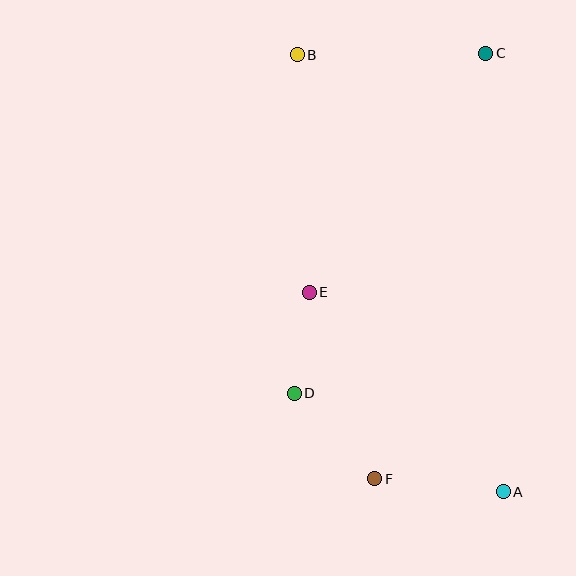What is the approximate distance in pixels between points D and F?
The distance between D and F is approximately 117 pixels.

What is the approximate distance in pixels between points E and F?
The distance between E and F is approximately 197 pixels.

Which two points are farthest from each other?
Points A and B are farthest from each other.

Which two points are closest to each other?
Points D and E are closest to each other.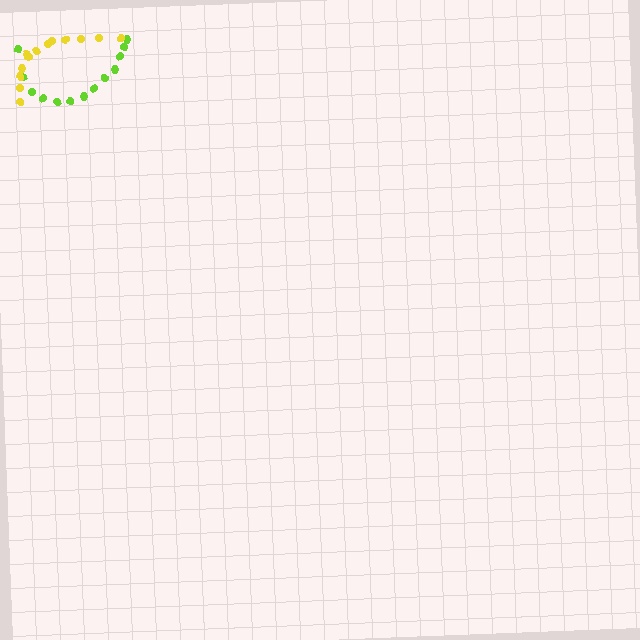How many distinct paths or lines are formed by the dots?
There are 2 distinct paths.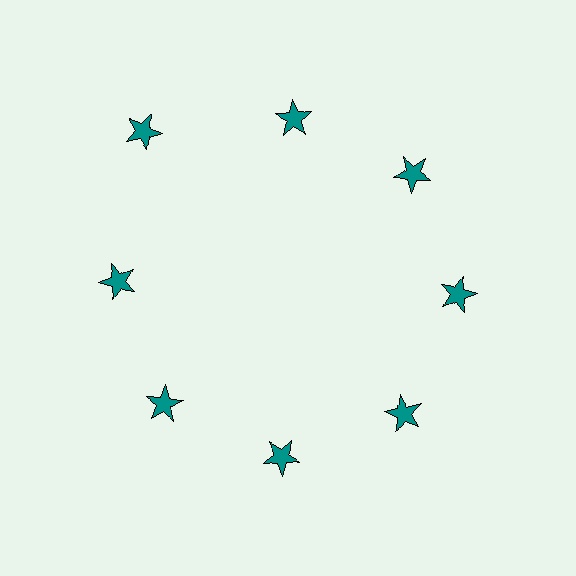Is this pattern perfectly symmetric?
No. The 8 teal stars are arranged in a ring, but one element near the 10 o'clock position is pushed outward from the center, breaking the 8-fold rotational symmetry.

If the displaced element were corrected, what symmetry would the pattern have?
It would have 8-fold rotational symmetry — the pattern would map onto itself every 45 degrees.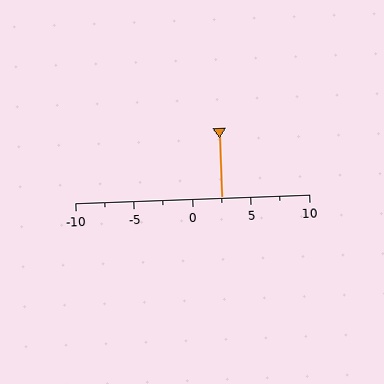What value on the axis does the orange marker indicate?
The marker indicates approximately 2.5.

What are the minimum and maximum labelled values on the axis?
The axis runs from -10 to 10.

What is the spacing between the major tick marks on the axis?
The major ticks are spaced 5 apart.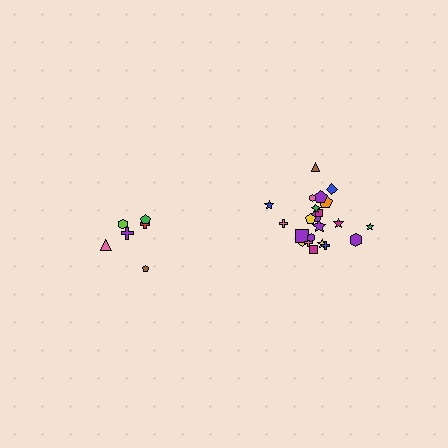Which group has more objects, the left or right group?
The right group.